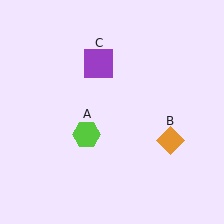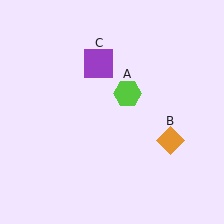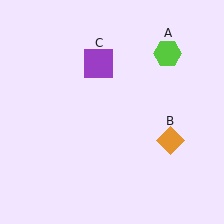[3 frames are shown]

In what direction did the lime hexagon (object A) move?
The lime hexagon (object A) moved up and to the right.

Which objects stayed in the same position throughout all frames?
Orange diamond (object B) and purple square (object C) remained stationary.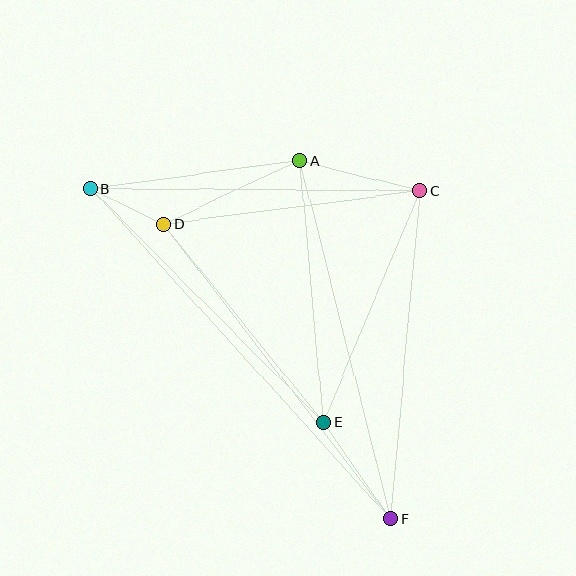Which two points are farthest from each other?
Points B and F are farthest from each other.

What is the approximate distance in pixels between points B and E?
The distance between B and E is approximately 330 pixels.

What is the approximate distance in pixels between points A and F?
The distance between A and F is approximately 370 pixels.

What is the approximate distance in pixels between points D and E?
The distance between D and E is approximately 254 pixels.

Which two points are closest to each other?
Points B and D are closest to each other.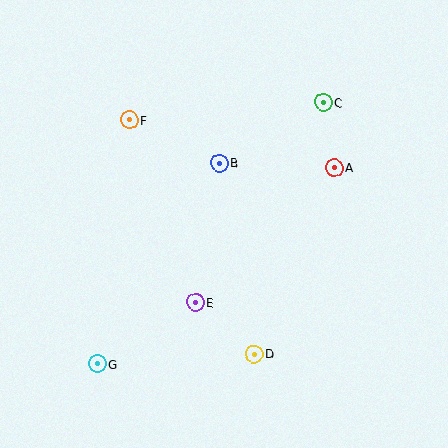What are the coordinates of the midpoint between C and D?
The midpoint between C and D is at (289, 228).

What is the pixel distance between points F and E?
The distance between F and E is 194 pixels.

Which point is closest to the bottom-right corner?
Point D is closest to the bottom-right corner.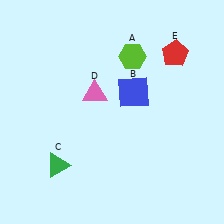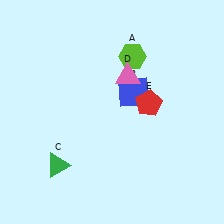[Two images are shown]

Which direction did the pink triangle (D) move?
The pink triangle (D) moved right.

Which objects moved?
The objects that moved are: the pink triangle (D), the red pentagon (E).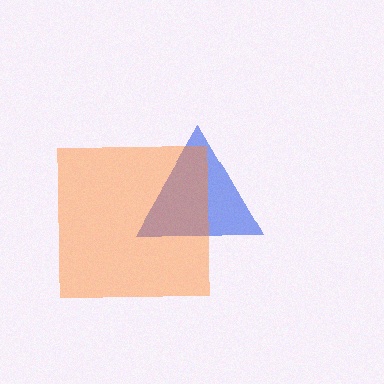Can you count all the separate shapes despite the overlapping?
Yes, there are 2 separate shapes.